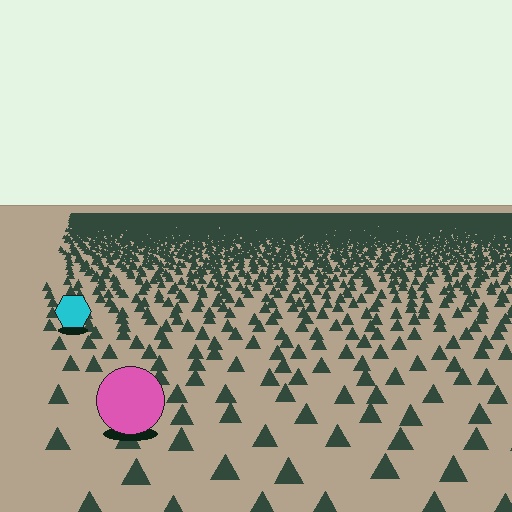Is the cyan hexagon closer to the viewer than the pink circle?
No. The pink circle is closer — you can tell from the texture gradient: the ground texture is coarser near it.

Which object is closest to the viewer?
The pink circle is closest. The texture marks near it are larger and more spread out.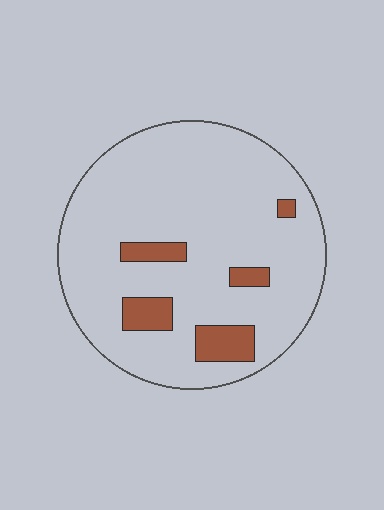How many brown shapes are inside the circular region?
5.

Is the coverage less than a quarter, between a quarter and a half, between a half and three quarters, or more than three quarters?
Less than a quarter.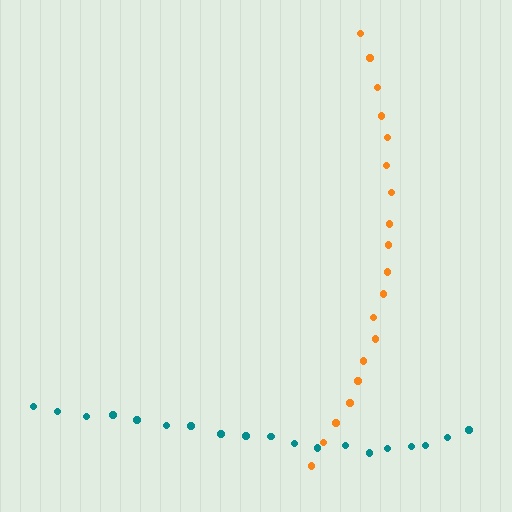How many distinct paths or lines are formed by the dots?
There are 2 distinct paths.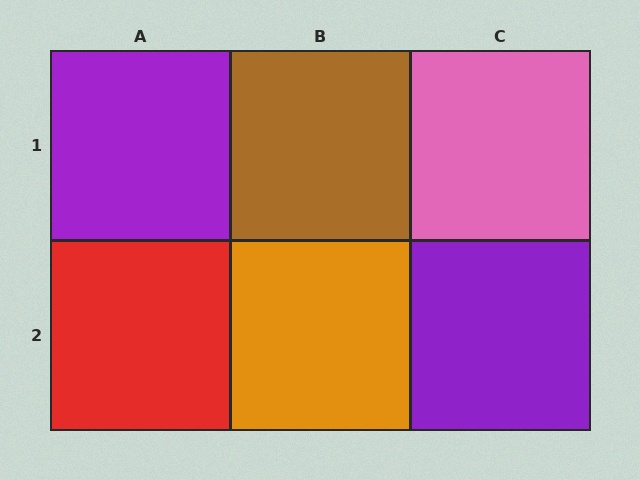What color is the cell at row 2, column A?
Red.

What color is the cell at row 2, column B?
Orange.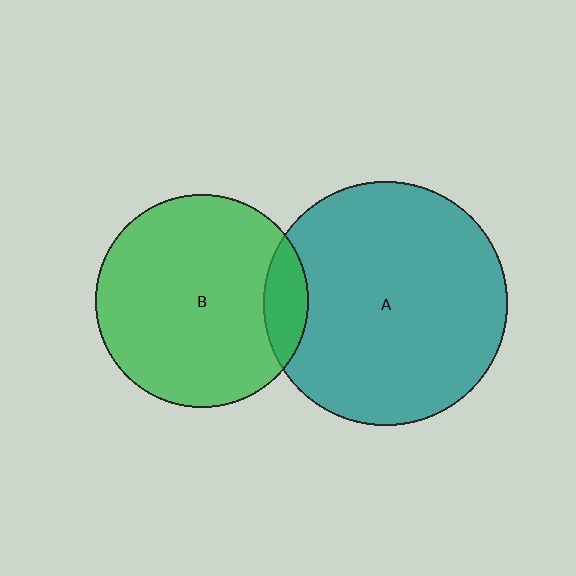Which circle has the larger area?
Circle A (teal).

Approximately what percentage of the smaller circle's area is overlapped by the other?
Approximately 10%.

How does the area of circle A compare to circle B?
Approximately 1.3 times.